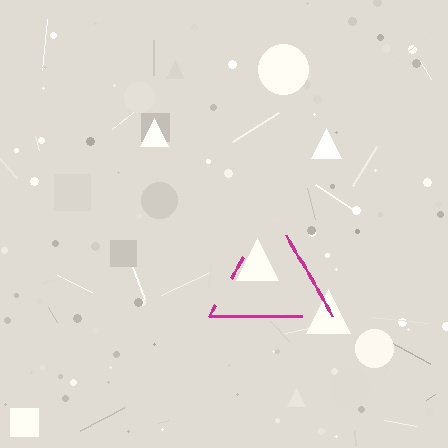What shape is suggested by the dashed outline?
The dashed outline suggests a triangle.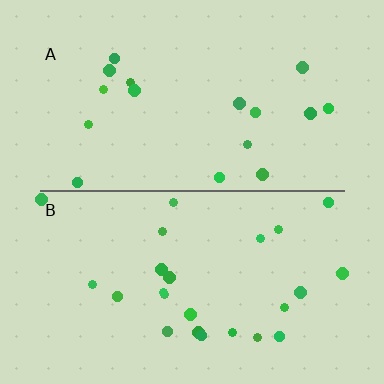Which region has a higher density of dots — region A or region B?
B (the bottom).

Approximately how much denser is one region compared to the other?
Approximately 1.4× — region B over region A.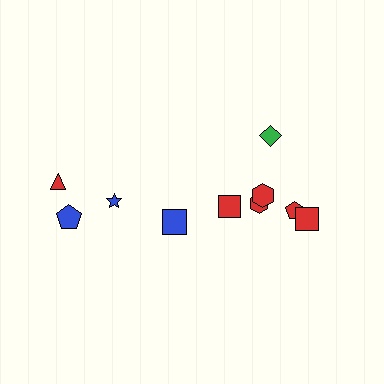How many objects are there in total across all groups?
There are 10 objects.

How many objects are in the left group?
There are 4 objects.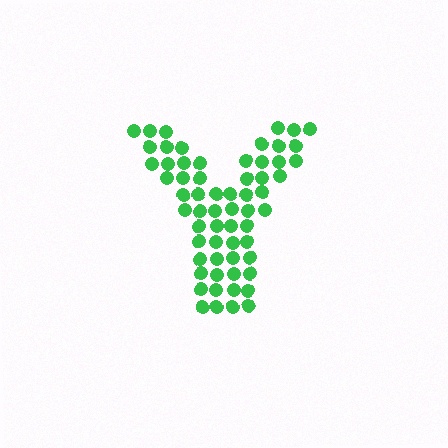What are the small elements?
The small elements are circles.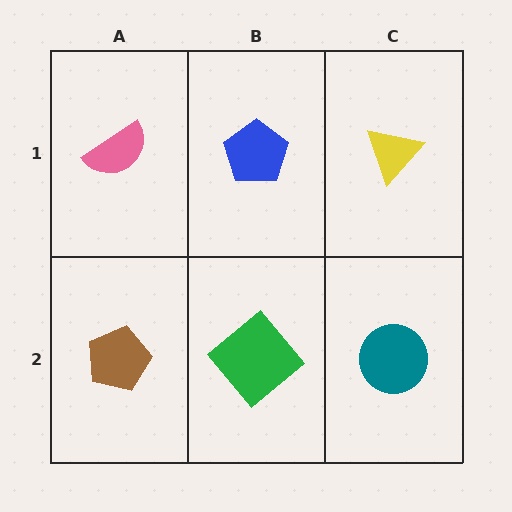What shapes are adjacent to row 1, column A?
A brown pentagon (row 2, column A), a blue pentagon (row 1, column B).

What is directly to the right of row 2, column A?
A green diamond.